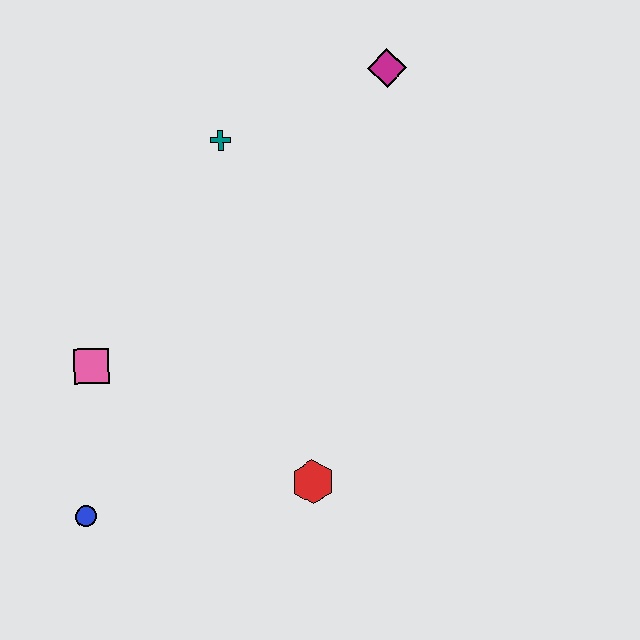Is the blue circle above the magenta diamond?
No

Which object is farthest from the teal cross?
The blue circle is farthest from the teal cross.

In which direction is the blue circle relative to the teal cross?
The blue circle is below the teal cross.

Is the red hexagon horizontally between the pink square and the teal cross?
No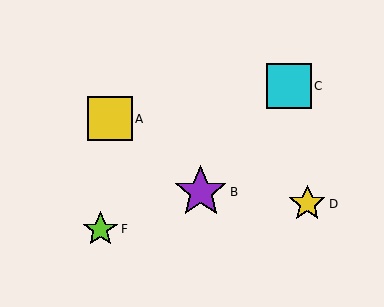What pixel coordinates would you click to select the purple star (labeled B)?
Click at (201, 192) to select the purple star B.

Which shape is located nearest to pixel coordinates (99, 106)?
The yellow square (labeled A) at (110, 119) is nearest to that location.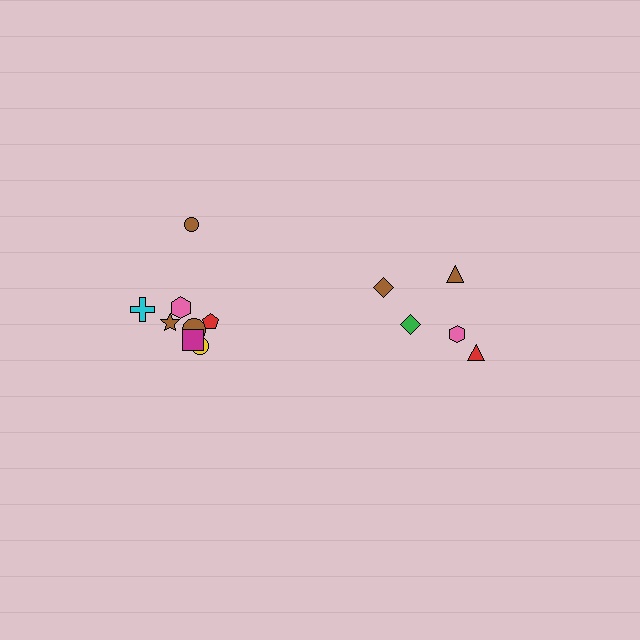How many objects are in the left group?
There are 8 objects.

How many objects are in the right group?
There are 5 objects.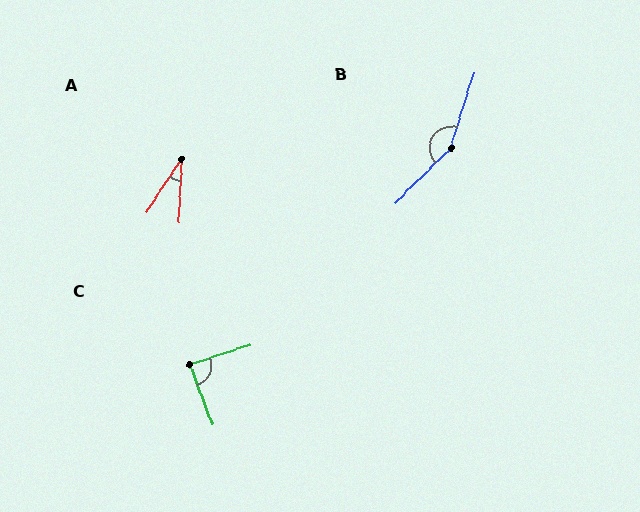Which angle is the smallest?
A, at approximately 30 degrees.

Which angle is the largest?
B, at approximately 152 degrees.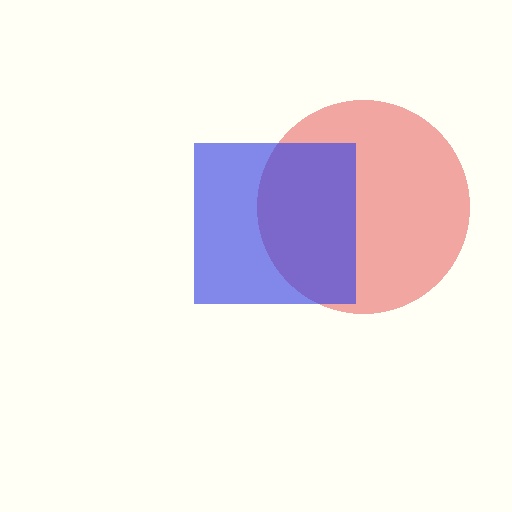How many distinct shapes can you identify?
There are 2 distinct shapes: a red circle, a blue square.